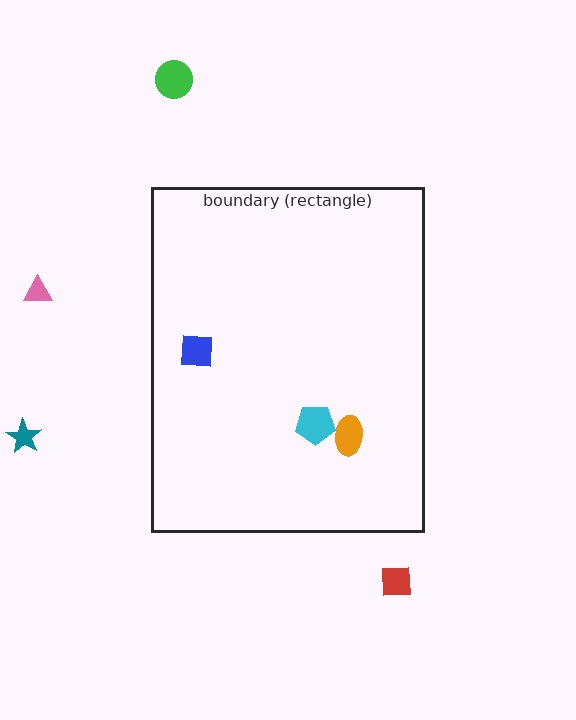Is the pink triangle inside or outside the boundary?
Outside.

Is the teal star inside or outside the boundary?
Outside.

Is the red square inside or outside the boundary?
Outside.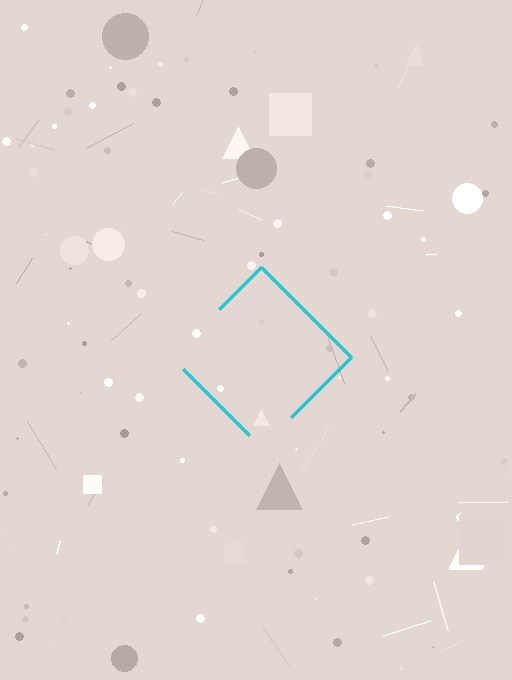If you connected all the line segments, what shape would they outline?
They would outline a diamond.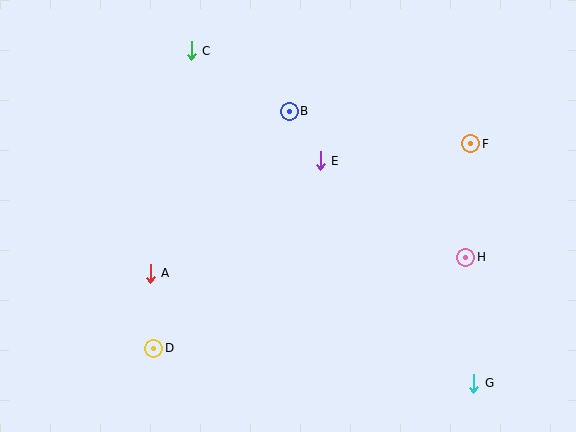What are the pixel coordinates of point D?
Point D is at (154, 348).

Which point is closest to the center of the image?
Point E at (320, 161) is closest to the center.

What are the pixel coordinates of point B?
Point B is at (289, 111).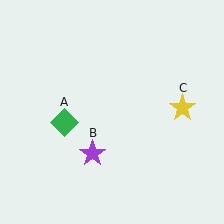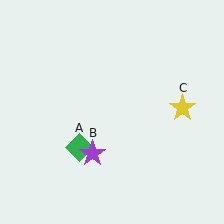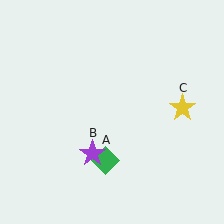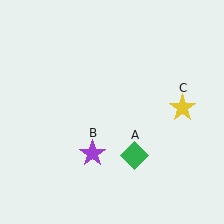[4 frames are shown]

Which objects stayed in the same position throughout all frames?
Purple star (object B) and yellow star (object C) remained stationary.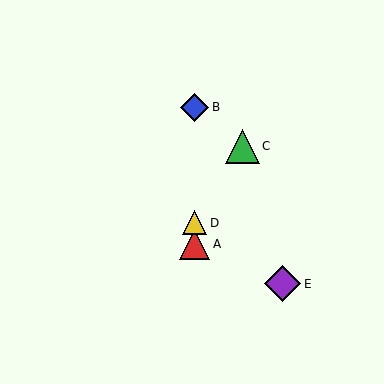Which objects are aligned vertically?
Objects A, B, D are aligned vertically.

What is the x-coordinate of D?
Object D is at x≈195.